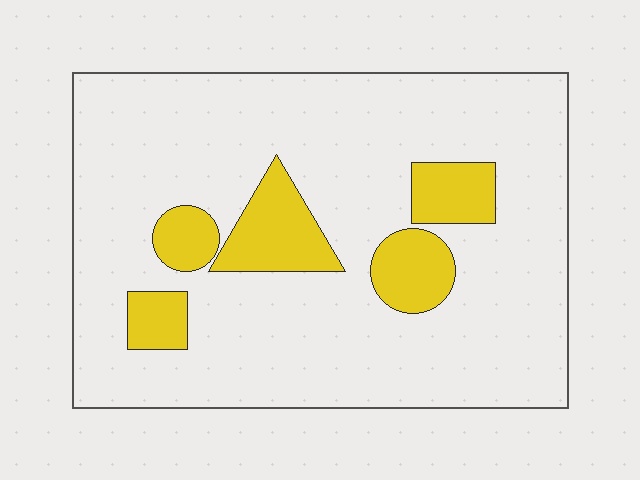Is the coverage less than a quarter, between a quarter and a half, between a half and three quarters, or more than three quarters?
Less than a quarter.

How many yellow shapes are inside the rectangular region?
5.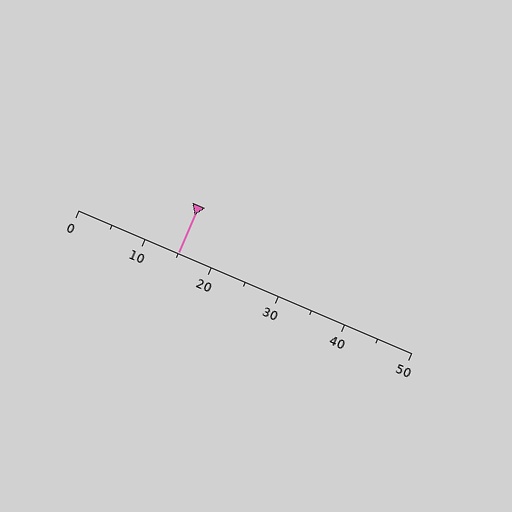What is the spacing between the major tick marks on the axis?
The major ticks are spaced 10 apart.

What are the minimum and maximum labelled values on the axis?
The axis runs from 0 to 50.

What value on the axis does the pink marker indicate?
The marker indicates approximately 15.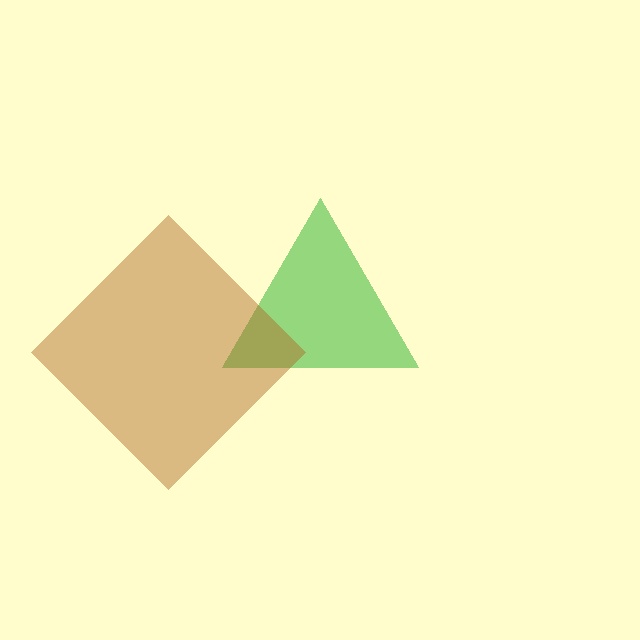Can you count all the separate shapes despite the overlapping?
Yes, there are 2 separate shapes.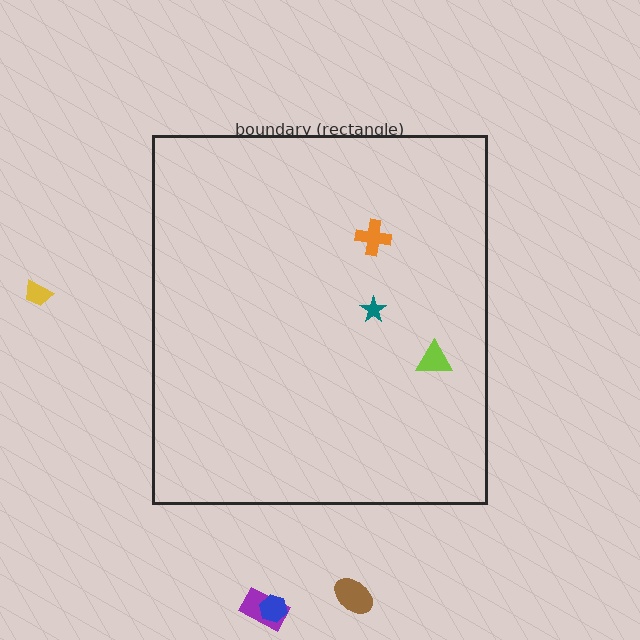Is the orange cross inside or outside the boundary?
Inside.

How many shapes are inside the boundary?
3 inside, 4 outside.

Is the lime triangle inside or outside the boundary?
Inside.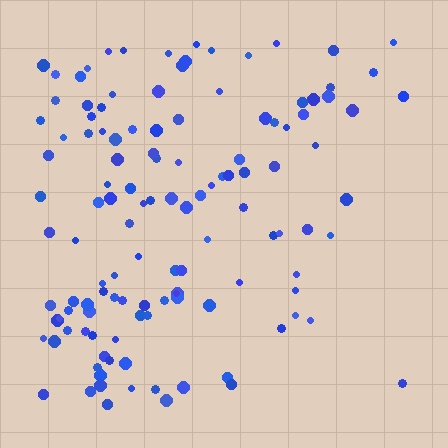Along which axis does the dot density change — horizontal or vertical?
Horizontal.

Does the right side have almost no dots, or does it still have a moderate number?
Still a moderate number, just noticeably fewer than the left.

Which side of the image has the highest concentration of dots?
The left.